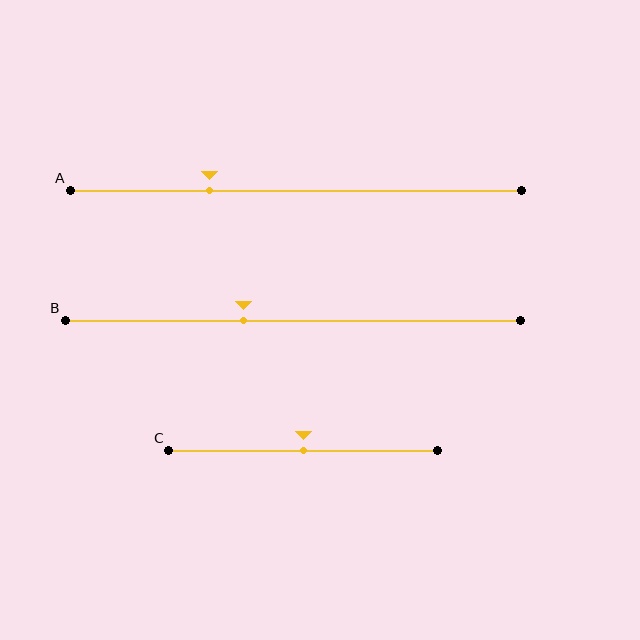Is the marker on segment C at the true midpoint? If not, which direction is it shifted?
Yes, the marker on segment C is at the true midpoint.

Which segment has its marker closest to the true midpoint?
Segment C has its marker closest to the true midpoint.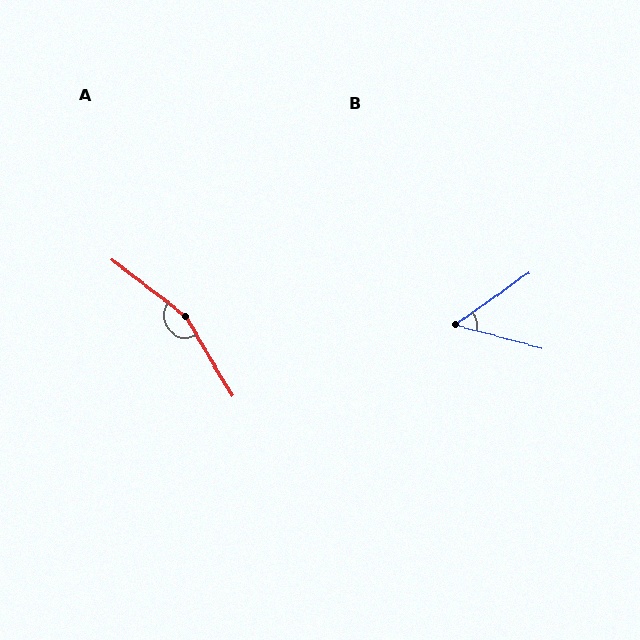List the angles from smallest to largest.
B (50°), A (158°).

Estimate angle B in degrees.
Approximately 50 degrees.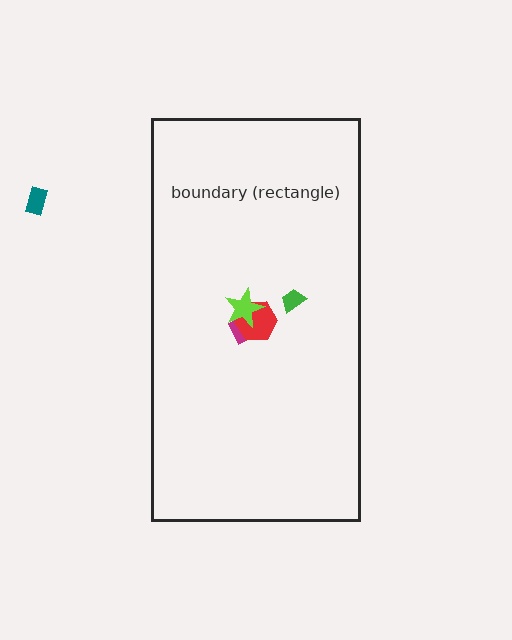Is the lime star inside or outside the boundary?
Inside.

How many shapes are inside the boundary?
4 inside, 1 outside.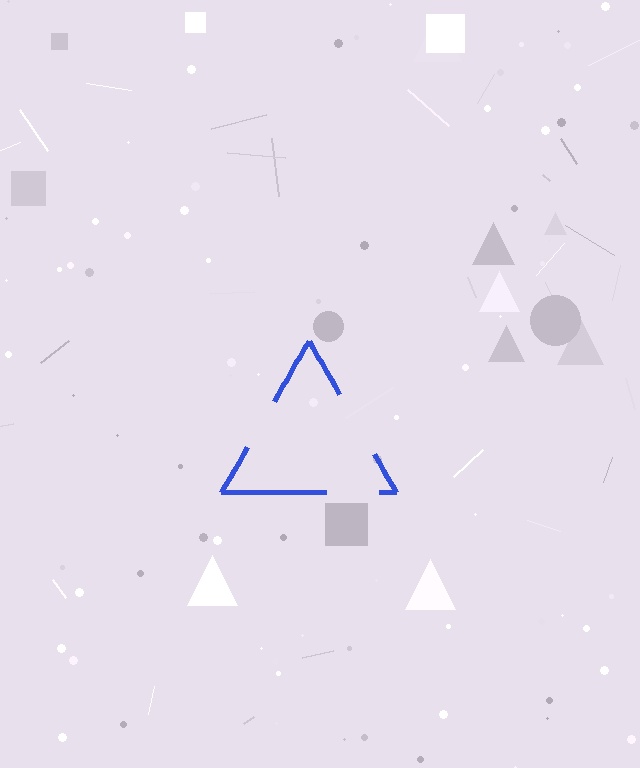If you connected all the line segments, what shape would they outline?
They would outline a triangle.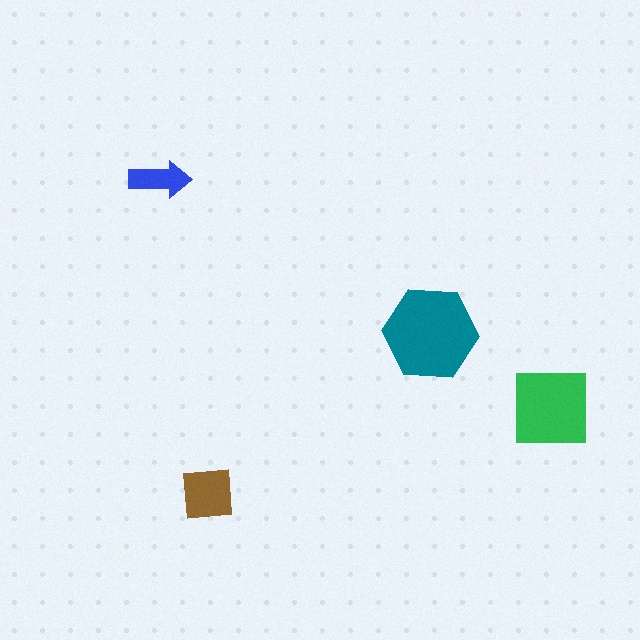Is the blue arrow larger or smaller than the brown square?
Smaller.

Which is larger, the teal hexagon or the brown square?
The teal hexagon.